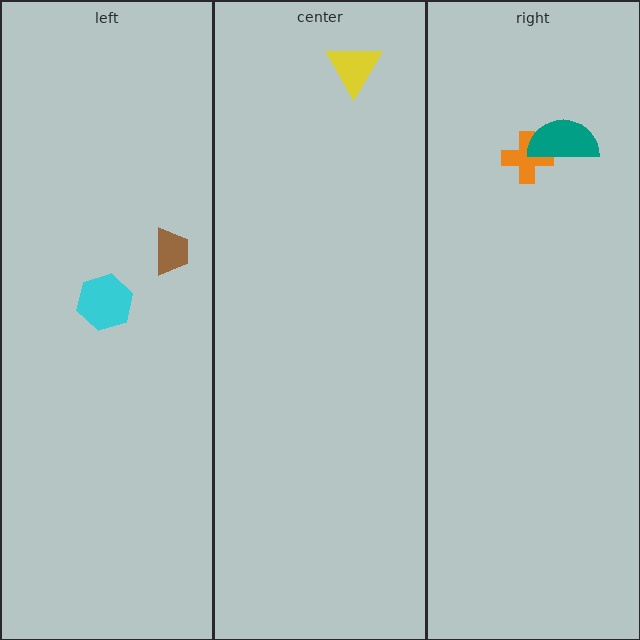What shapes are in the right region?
The orange cross, the teal semicircle.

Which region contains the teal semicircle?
The right region.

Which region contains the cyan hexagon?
The left region.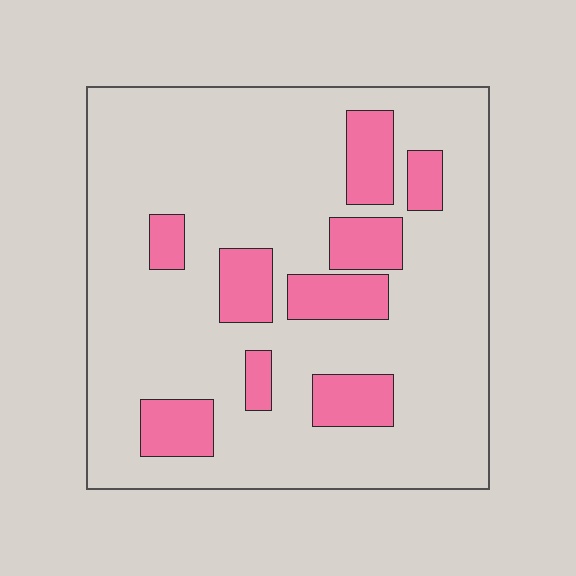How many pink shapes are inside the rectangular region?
9.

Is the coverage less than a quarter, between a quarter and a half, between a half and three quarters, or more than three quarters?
Less than a quarter.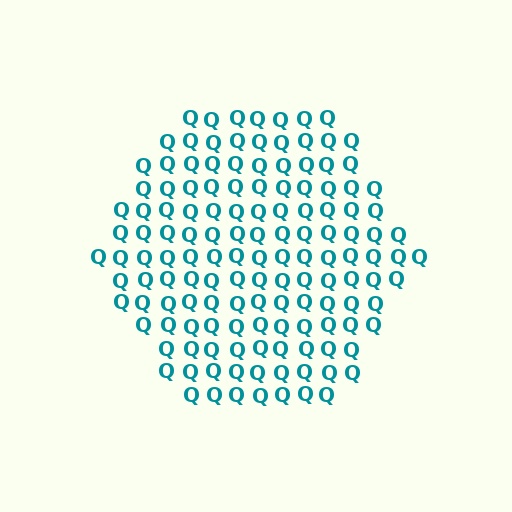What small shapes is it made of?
It is made of small letter Q's.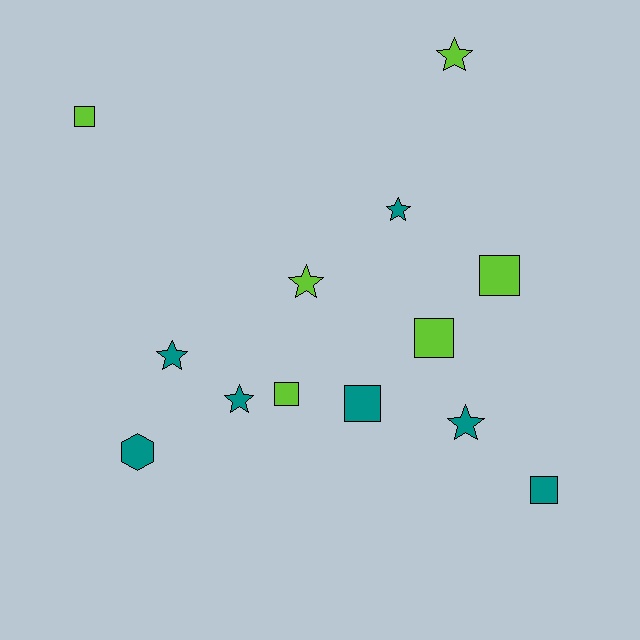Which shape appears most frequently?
Square, with 6 objects.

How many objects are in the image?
There are 13 objects.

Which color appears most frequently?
Teal, with 7 objects.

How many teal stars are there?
There are 4 teal stars.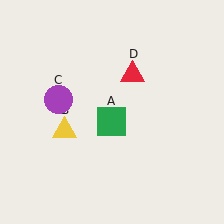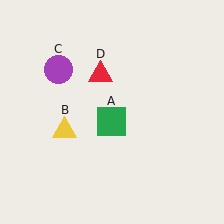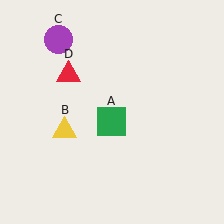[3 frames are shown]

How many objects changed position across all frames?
2 objects changed position: purple circle (object C), red triangle (object D).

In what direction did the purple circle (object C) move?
The purple circle (object C) moved up.